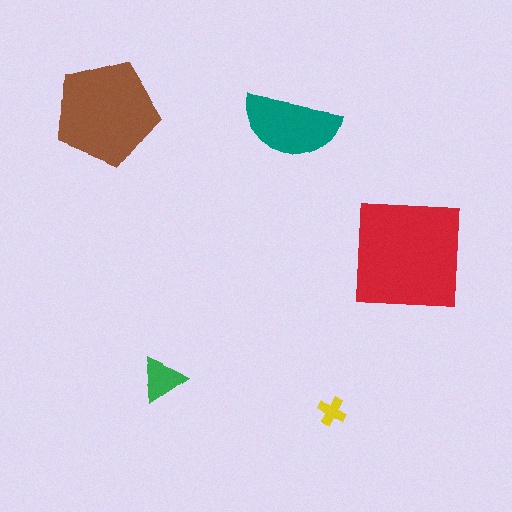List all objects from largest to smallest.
The red square, the brown pentagon, the teal semicircle, the green triangle, the yellow cross.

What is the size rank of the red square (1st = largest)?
1st.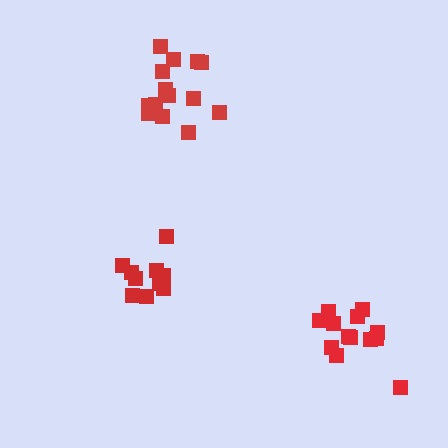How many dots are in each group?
Group 1: 10 dots, Group 2: 14 dots, Group 3: 13 dots (37 total).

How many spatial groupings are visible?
There are 3 spatial groupings.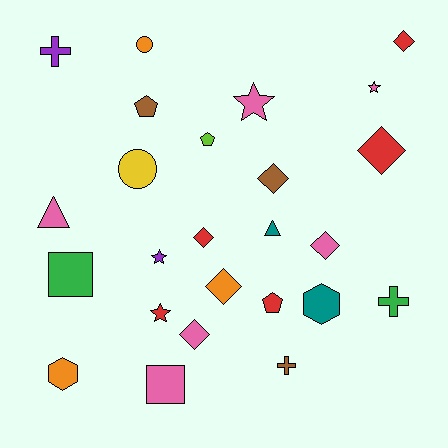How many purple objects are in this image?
There are 2 purple objects.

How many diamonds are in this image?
There are 7 diamonds.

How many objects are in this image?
There are 25 objects.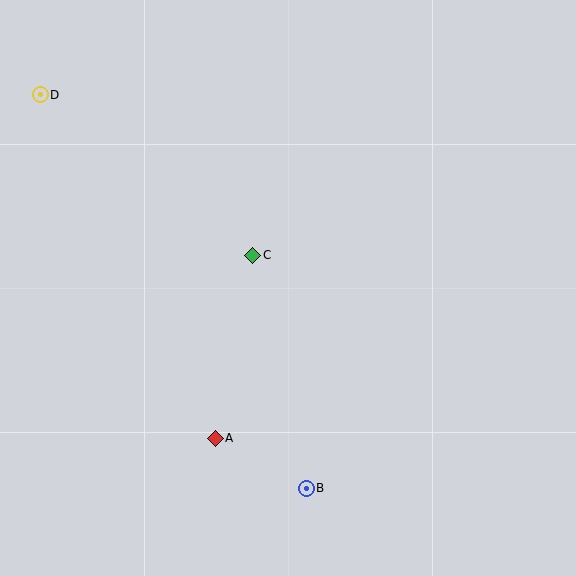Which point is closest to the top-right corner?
Point C is closest to the top-right corner.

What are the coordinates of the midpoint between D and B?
The midpoint between D and B is at (173, 291).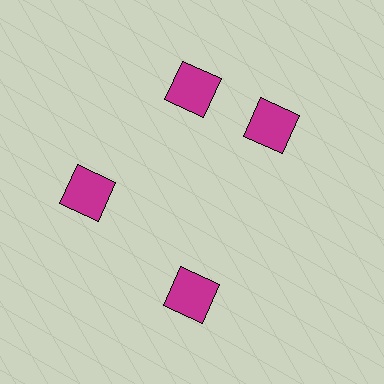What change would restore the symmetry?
The symmetry would be restored by rotating it back into even spacing with its neighbors so that all 4 squares sit at equal angles and equal distance from the center.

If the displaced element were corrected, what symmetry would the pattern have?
It would have 4-fold rotational symmetry — the pattern would map onto itself every 90 degrees.